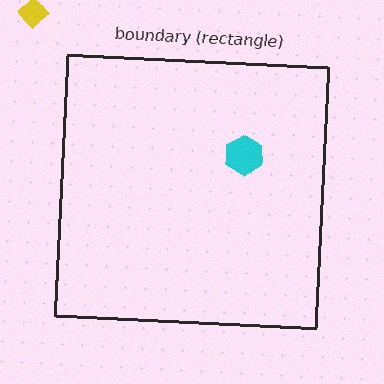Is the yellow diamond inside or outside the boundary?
Outside.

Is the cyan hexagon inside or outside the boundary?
Inside.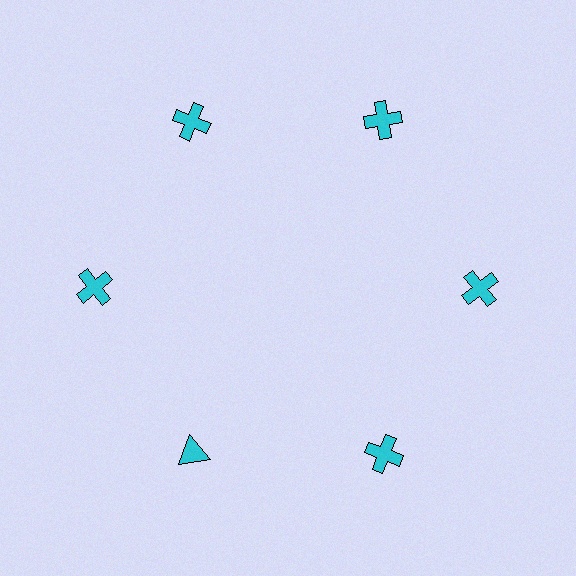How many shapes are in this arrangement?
There are 6 shapes arranged in a ring pattern.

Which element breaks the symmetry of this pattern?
The cyan triangle at roughly the 7 o'clock position breaks the symmetry. All other shapes are cyan crosses.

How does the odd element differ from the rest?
It has a different shape: triangle instead of cross.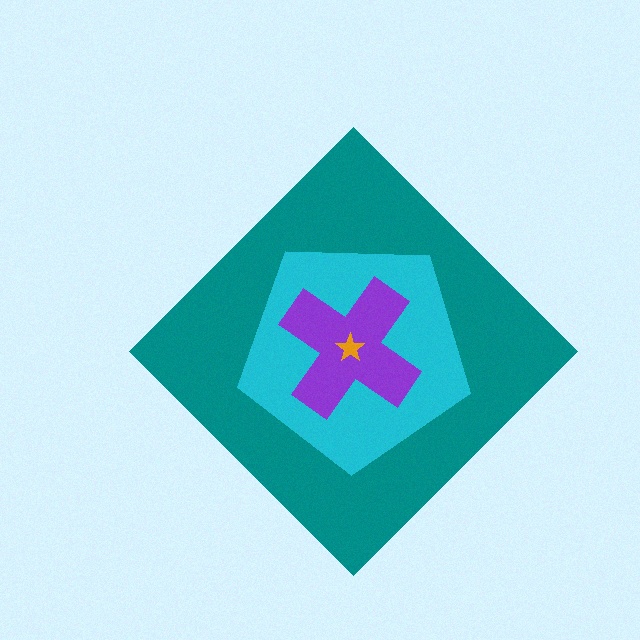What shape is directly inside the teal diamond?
The cyan pentagon.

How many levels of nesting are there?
4.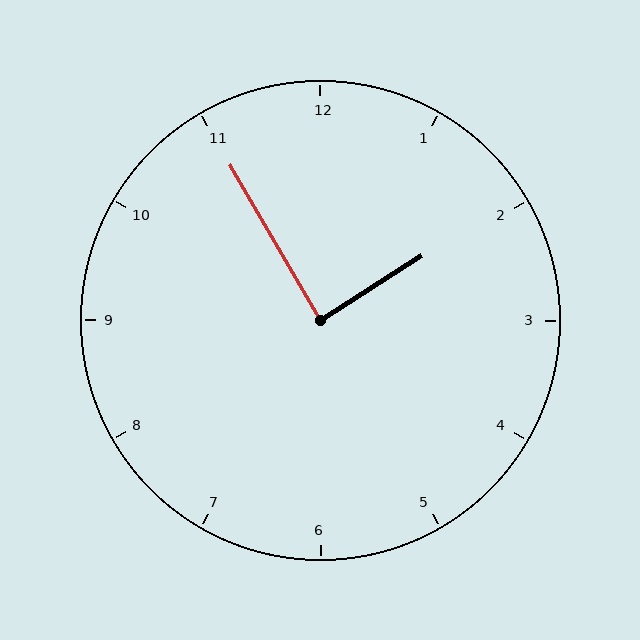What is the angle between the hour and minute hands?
Approximately 88 degrees.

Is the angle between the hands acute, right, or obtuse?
It is right.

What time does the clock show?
1:55.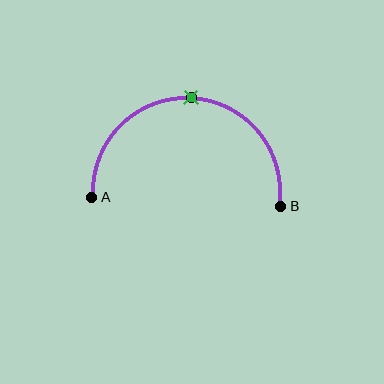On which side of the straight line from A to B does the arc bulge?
The arc bulges above the straight line connecting A and B.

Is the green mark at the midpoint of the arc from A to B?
Yes. The green mark lies on the arc at equal arc-length from both A and B — it is the arc midpoint.